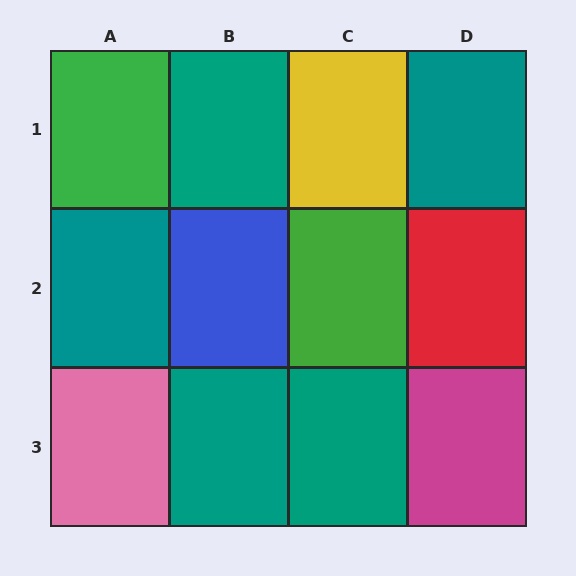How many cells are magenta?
1 cell is magenta.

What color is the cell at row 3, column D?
Magenta.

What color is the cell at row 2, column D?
Red.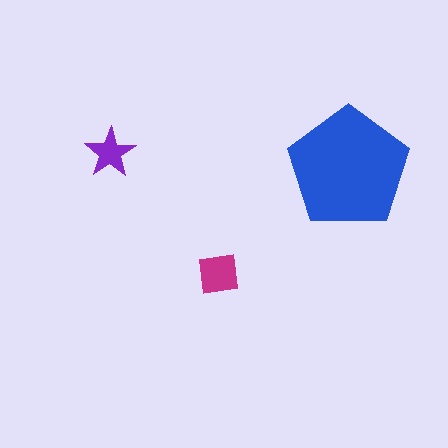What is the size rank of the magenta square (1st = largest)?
2nd.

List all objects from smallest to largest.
The purple star, the magenta square, the blue pentagon.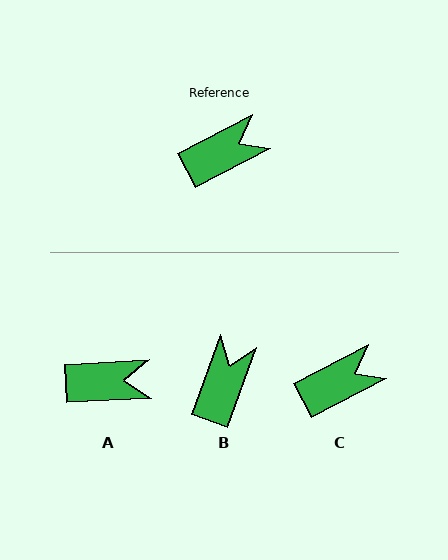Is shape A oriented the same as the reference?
No, it is off by about 25 degrees.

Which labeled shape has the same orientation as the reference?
C.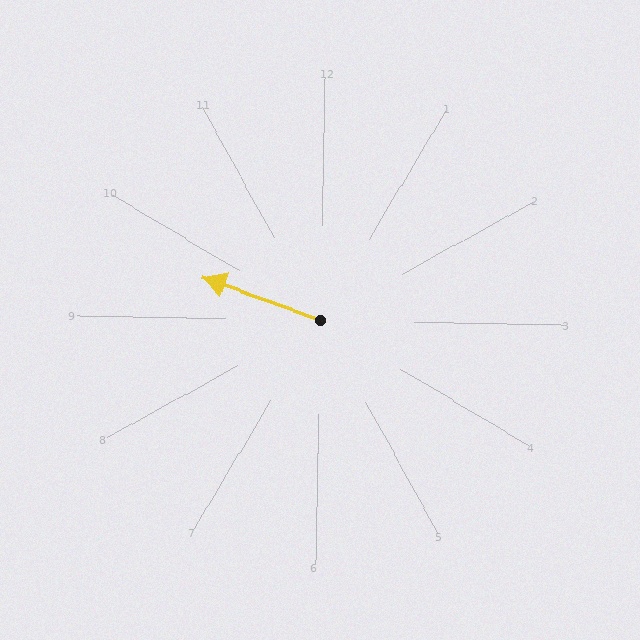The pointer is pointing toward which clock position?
Roughly 10 o'clock.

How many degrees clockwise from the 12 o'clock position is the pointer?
Approximately 289 degrees.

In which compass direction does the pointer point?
West.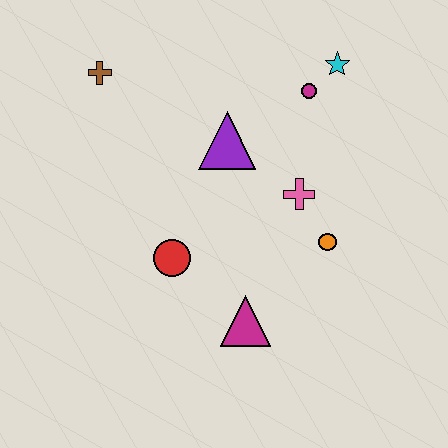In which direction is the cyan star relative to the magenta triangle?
The cyan star is above the magenta triangle.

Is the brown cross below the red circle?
No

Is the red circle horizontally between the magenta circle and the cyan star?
No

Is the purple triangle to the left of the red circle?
No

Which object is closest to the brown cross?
The purple triangle is closest to the brown cross.